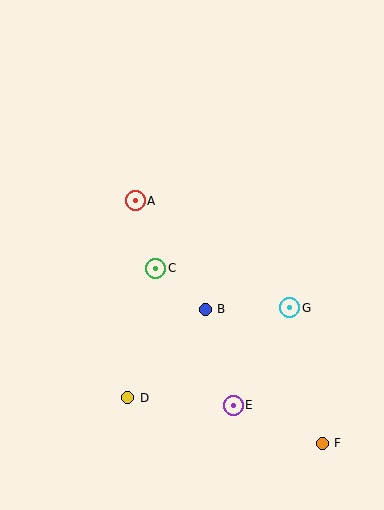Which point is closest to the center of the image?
Point C at (156, 268) is closest to the center.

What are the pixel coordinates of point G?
Point G is at (290, 308).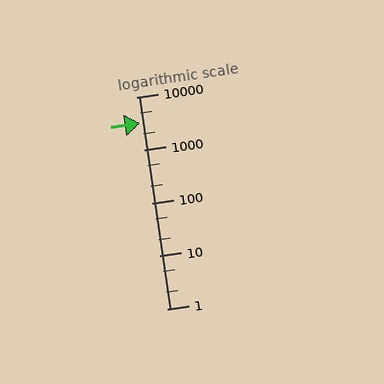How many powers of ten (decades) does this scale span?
The scale spans 4 decades, from 1 to 10000.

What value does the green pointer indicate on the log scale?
The pointer indicates approximately 3200.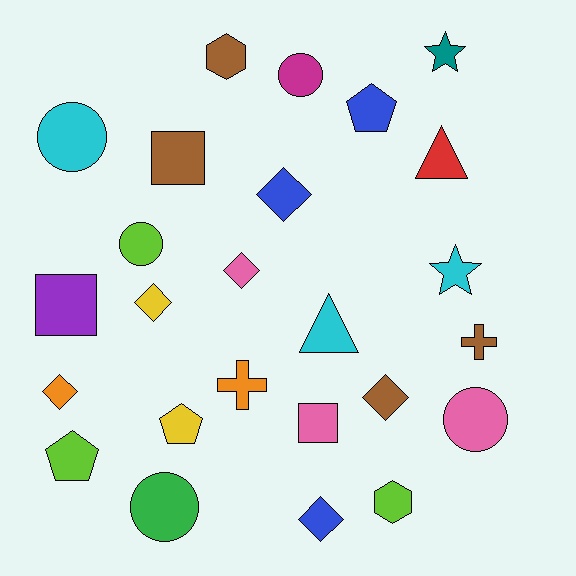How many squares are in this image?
There are 3 squares.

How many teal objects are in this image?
There is 1 teal object.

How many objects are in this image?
There are 25 objects.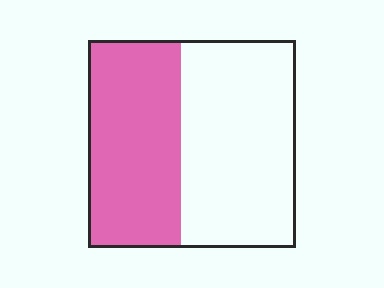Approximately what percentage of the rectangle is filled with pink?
Approximately 45%.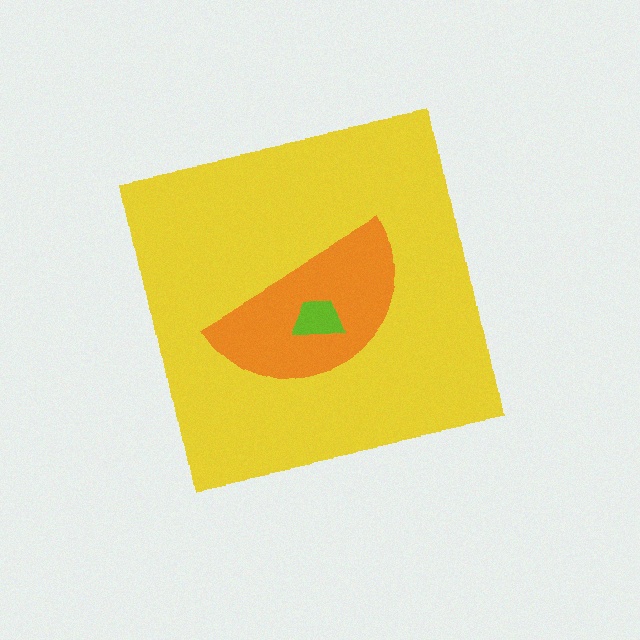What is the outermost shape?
The yellow square.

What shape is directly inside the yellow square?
The orange semicircle.